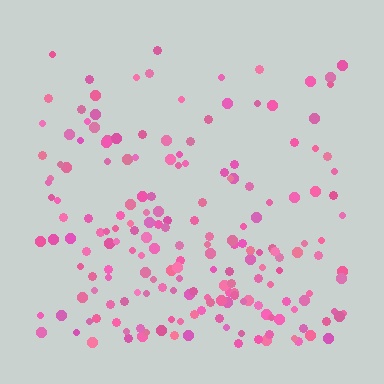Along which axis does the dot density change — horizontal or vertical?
Vertical.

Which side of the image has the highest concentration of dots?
The bottom.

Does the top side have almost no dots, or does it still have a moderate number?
Still a moderate number, just noticeably fewer than the bottom.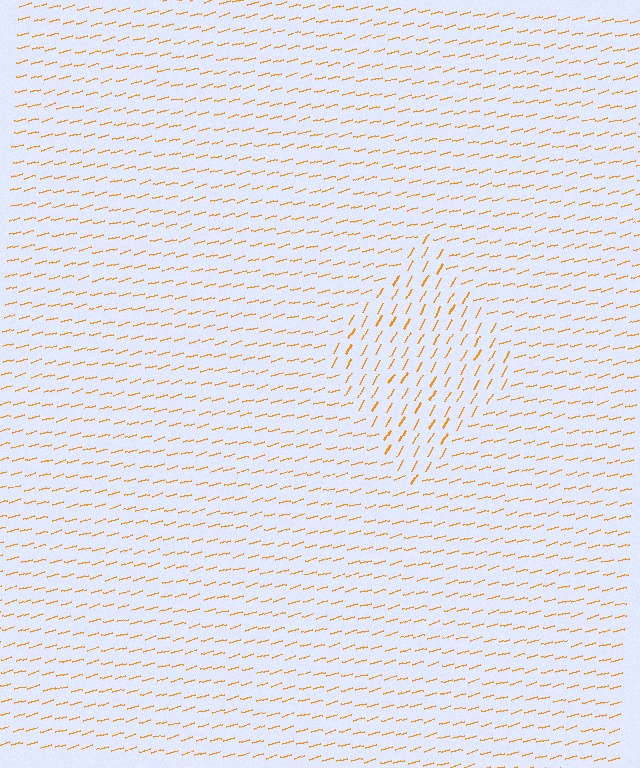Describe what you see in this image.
The image is filled with small orange line segments. A diamond region in the image has lines oriented differently from the surrounding lines, creating a visible texture boundary.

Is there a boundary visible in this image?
Yes, there is a texture boundary formed by a change in line orientation.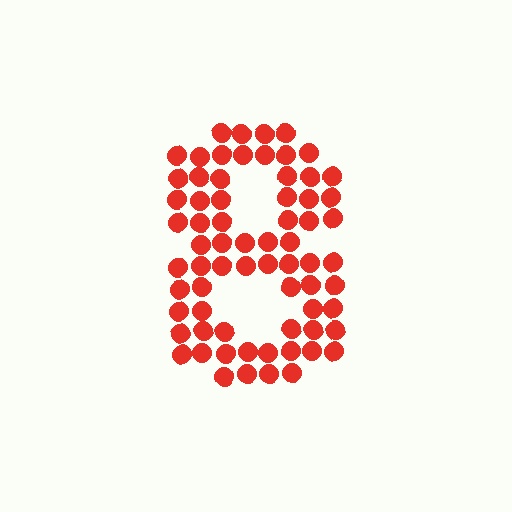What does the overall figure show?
The overall figure shows the digit 8.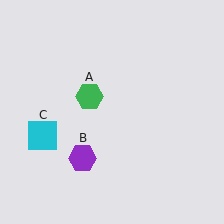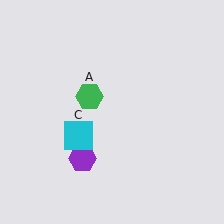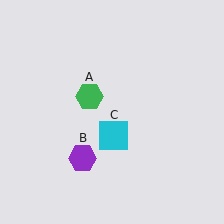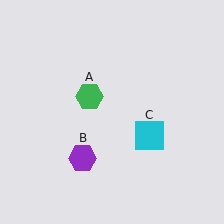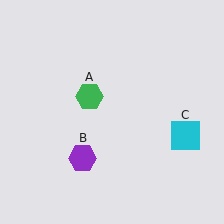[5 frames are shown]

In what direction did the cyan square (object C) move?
The cyan square (object C) moved right.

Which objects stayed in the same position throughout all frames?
Green hexagon (object A) and purple hexagon (object B) remained stationary.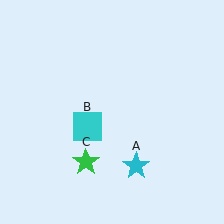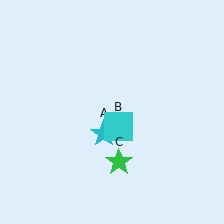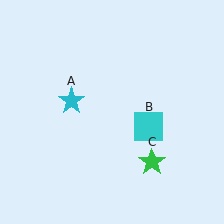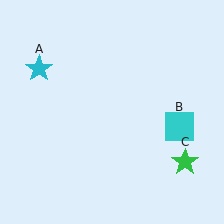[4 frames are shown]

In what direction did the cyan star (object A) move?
The cyan star (object A) moved up and to the left.